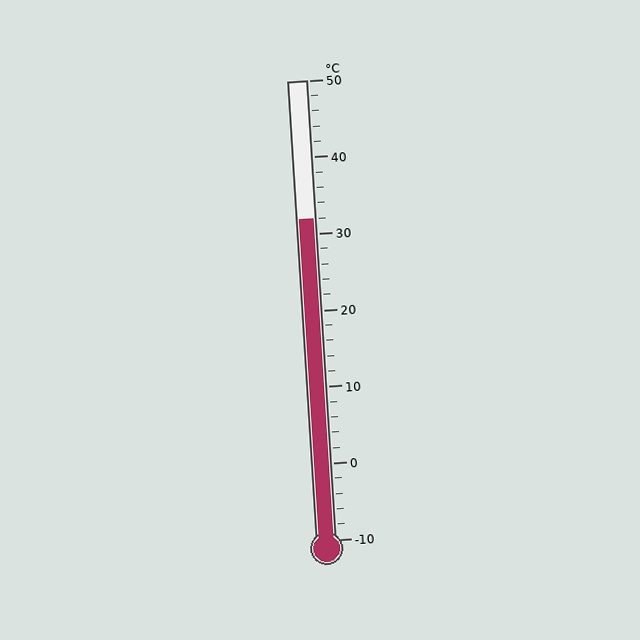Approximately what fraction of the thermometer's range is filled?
The thermometer is filled to approximately 70% of its range.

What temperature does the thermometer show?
The thermometer shows approximately 32°C.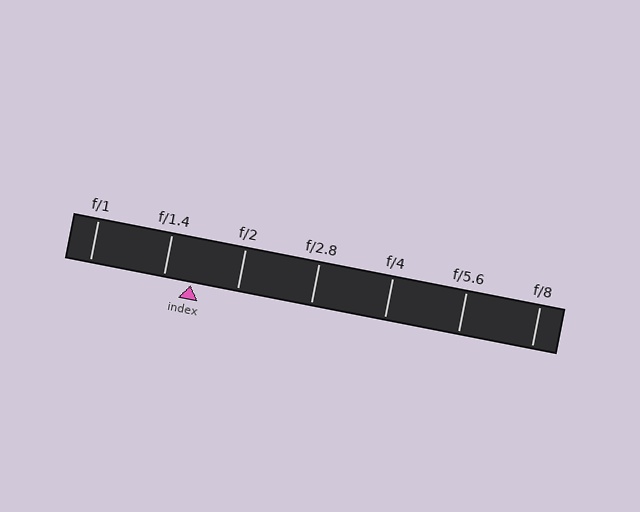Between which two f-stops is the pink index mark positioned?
The index mark is between f/1.4 and f/2.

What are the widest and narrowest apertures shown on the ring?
The widest aperture shown is f/1 and the narrowest is f/8.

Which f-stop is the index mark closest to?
The index mark is closest to f/1.4.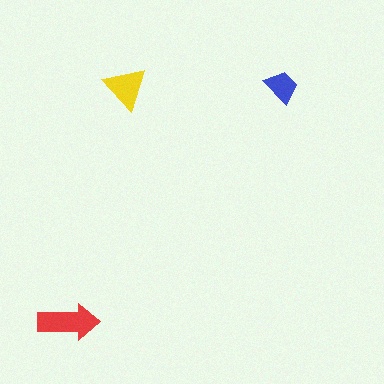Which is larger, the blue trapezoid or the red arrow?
The red arrow.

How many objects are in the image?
There are 3 objects in the image.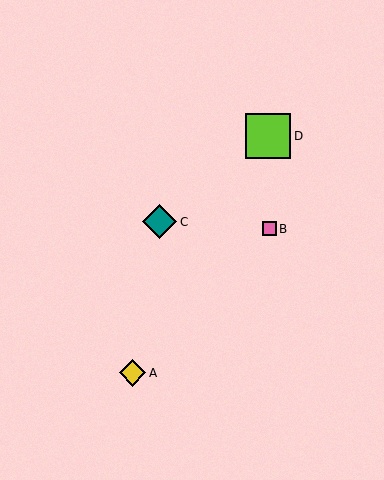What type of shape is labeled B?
Shape B is a pink square.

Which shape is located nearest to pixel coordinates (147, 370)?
The yellow diamond (labeled A) at (133, 373) is nearest to that location.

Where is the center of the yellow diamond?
The center of the yellow diamond is at (133, 373).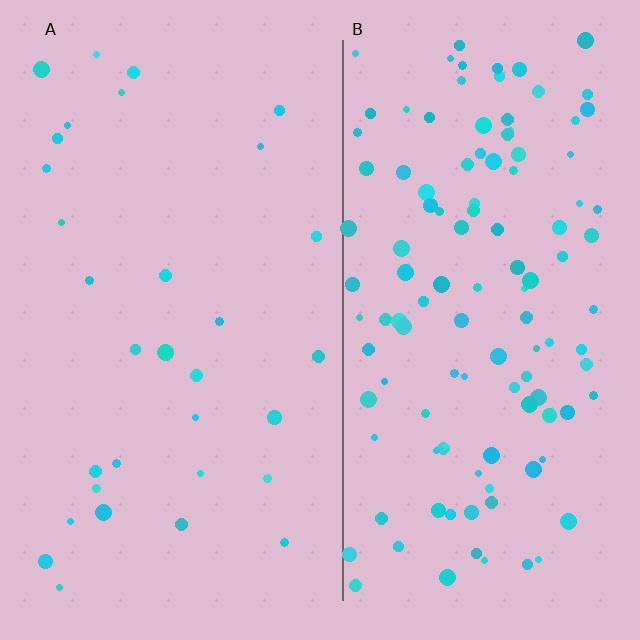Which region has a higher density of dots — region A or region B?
B (the right).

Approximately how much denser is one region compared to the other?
Approximately 3.8× — region B over region A.